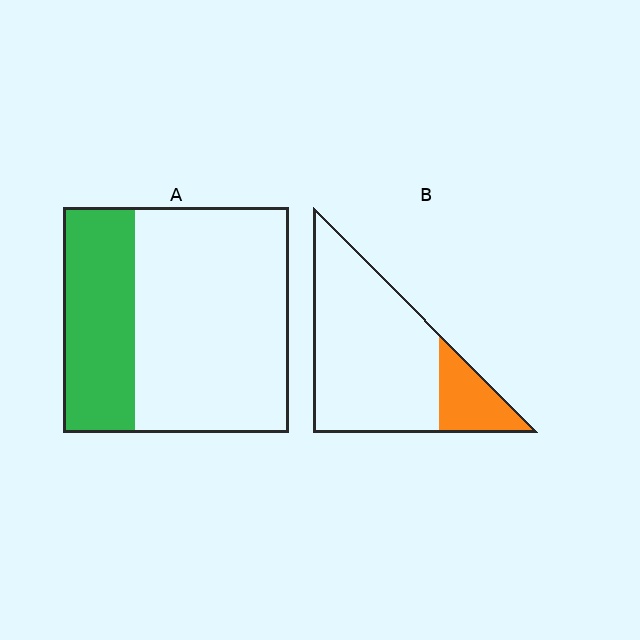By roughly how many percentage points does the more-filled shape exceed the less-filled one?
By roughly 10 percentage points (A over B).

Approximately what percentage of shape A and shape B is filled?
A is approximately 30% and B is approximately 20%.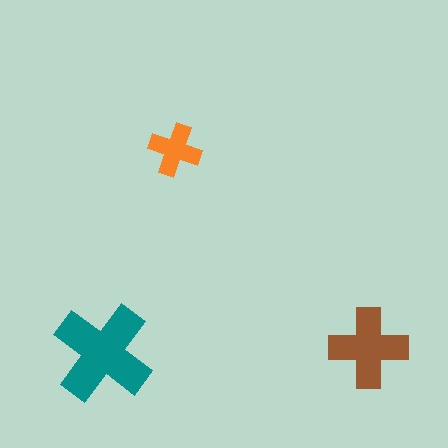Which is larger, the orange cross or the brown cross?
The brown one.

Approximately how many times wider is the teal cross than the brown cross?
About 1.5 times wider.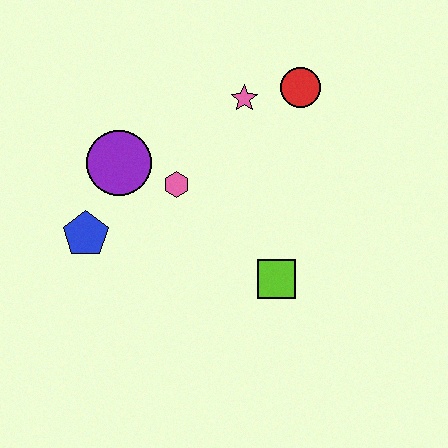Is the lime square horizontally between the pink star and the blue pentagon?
No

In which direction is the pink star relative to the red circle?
The pink star is to the left of the red circle.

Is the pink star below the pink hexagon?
No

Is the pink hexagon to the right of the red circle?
No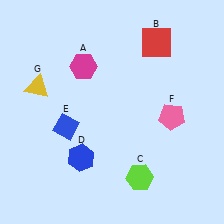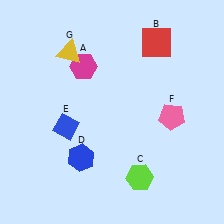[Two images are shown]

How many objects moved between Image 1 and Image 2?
1 object moved between the two images.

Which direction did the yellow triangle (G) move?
The yellow triangle (G) moved up.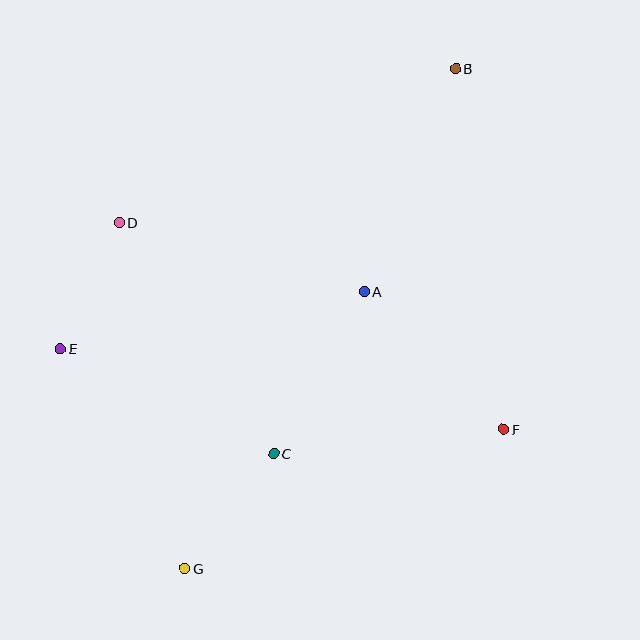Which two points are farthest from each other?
Points B and G are farthest from each other.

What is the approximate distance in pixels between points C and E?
The distance between C and E is approximately 238 pixels.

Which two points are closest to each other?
Points D and E are closest to each other.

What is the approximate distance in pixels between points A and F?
The distance between A and F is approximately 196 pixels.